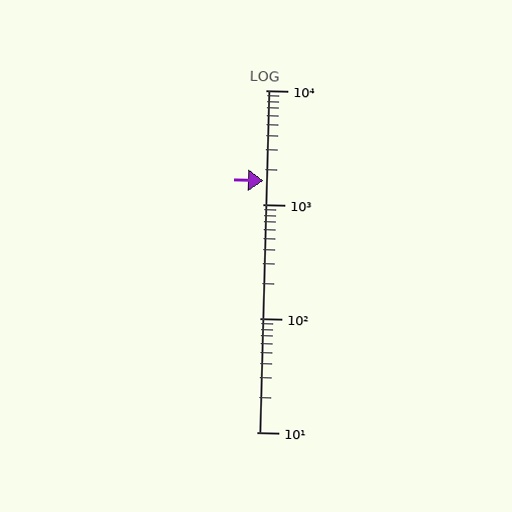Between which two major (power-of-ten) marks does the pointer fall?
The pointer is between 1000 and 10000.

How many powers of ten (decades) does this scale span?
The scale spans 3 decades, from 10 to 10000.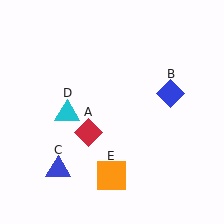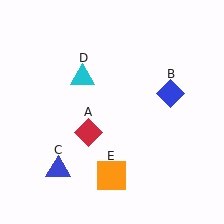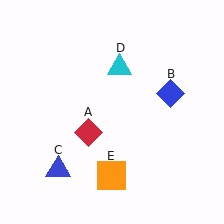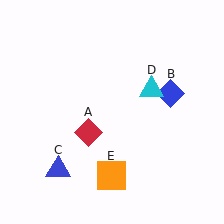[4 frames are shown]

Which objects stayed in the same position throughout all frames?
Red diamond (object A) and blue diamond (object B) and blue triangle (object C) and orange square (object E) remained stationary.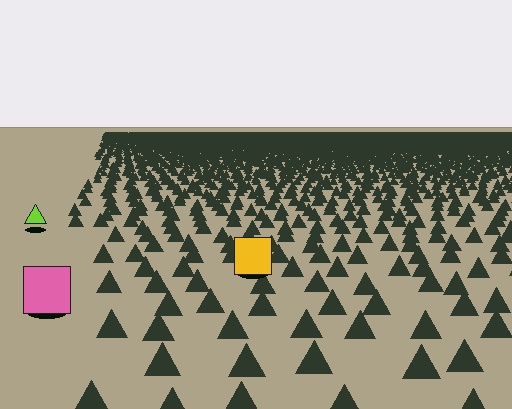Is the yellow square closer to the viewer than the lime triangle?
Yes. The yellow square is closer — you can tell from the texture gradient: the ground texture is coarser near it.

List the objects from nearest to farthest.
From nearest to farthest: the pink square, the yellow square, the lime triangle.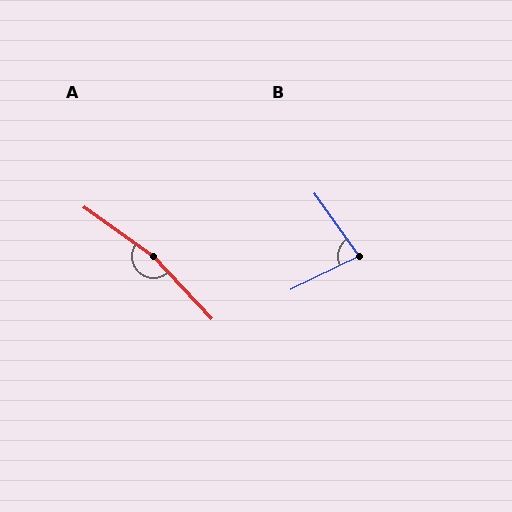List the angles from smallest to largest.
B (80°), A (168°).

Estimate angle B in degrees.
Approximately 80 degrees.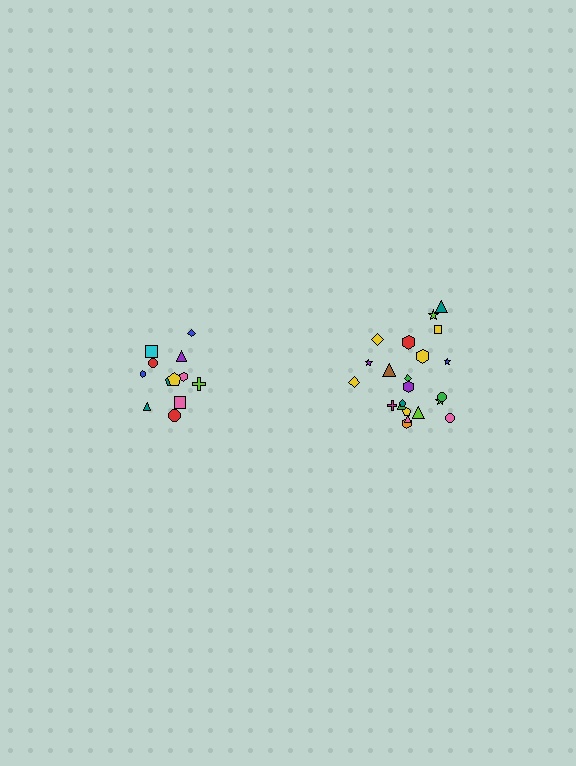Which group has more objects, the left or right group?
The right group.